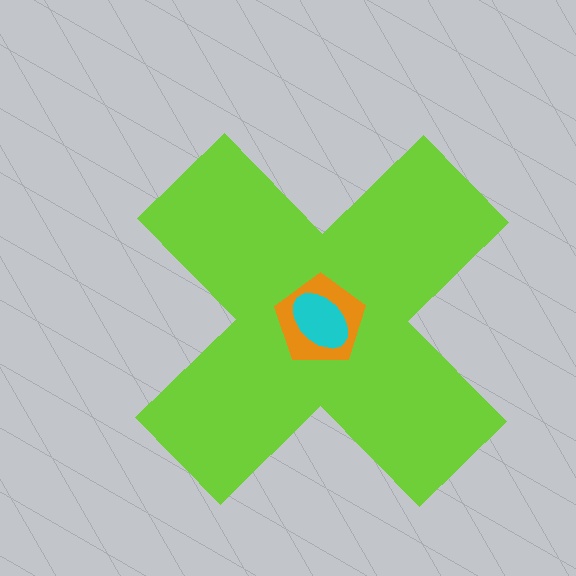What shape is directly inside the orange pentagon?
The cyan ellipse.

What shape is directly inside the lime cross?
The orange pentagon.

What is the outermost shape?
The lime cross.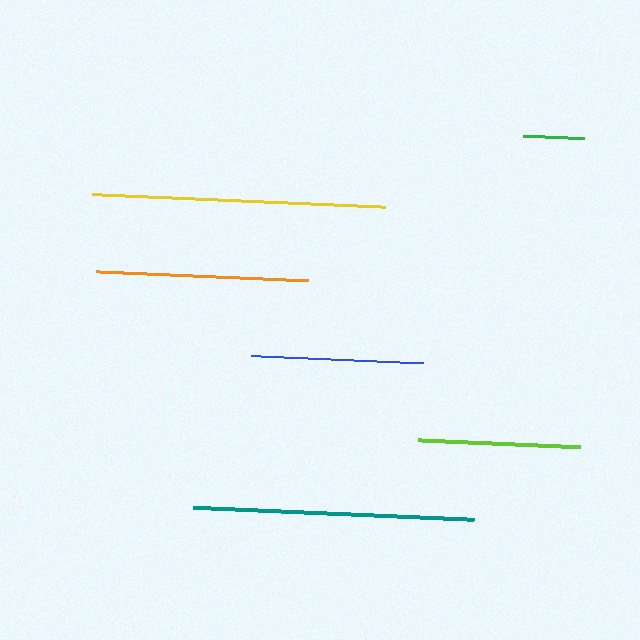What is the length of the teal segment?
The teal segment is approximately 281 pixels long.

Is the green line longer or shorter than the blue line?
The blue line is longer than the green line.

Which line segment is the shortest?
The green line is the shortest at approximately 61 pixels.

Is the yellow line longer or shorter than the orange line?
The yellow line is longer than the orange line.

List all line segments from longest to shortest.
From longest to shortest: yellow, teal, orange, blue, lime, green.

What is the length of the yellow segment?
The yellow segment is approximately 294 pixels long.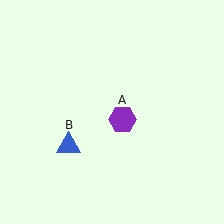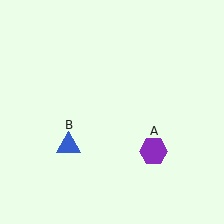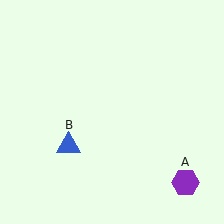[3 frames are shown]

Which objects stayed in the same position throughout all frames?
Blue triangle (object B) remained stationary.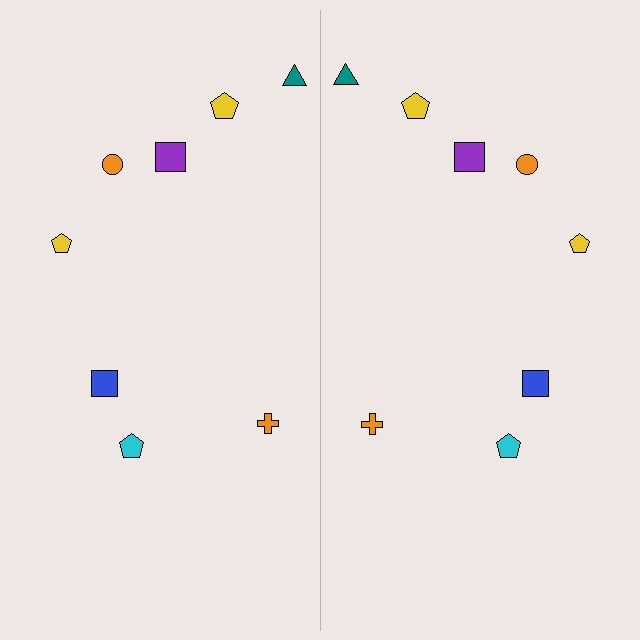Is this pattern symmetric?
Yes, this pattern has bilateral (reflection) symmetry.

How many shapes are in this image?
There are 16 shapes in this image.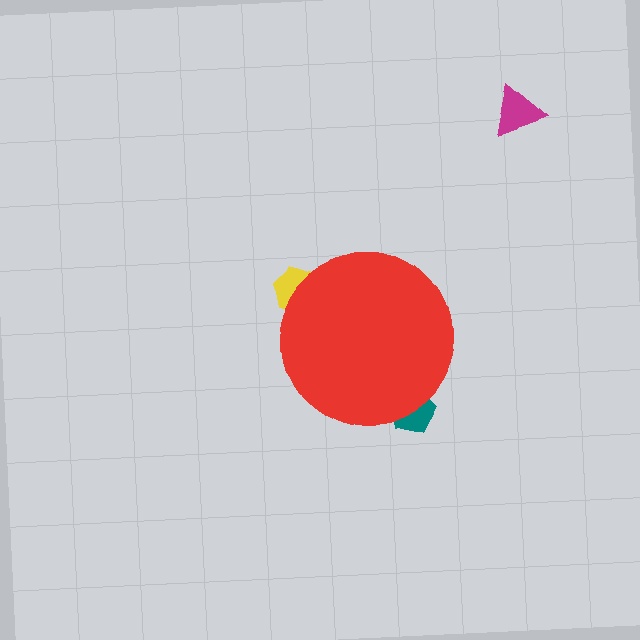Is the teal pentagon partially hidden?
Yes, the teal pentagon is partially hidden behind the red circle.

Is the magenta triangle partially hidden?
No, the magenta triangle is fully visible.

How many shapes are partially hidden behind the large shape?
2 shapes are partially hidden.